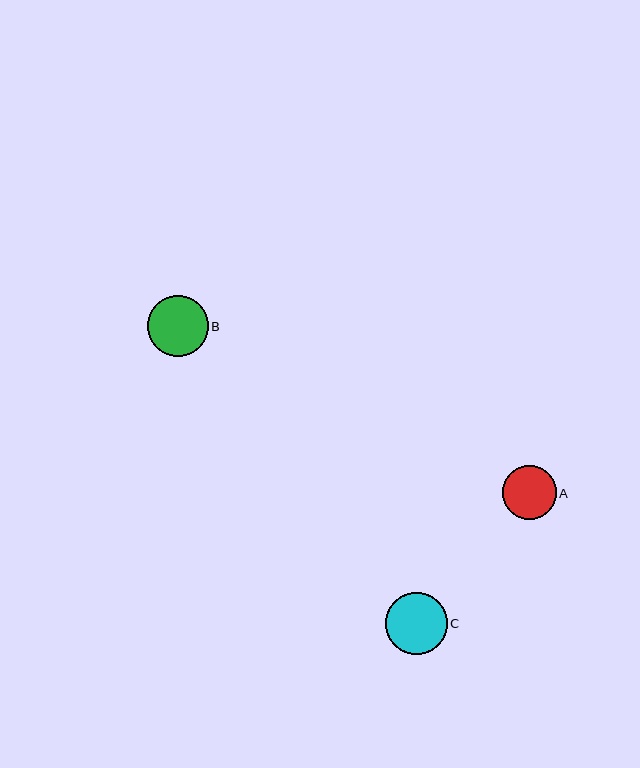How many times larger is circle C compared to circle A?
Circle C is approximately 1.2 times the size of circle A.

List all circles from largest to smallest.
From largest to smallest: C, B, A.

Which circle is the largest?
Circle C is the largest with a size of approximately 62 pixels.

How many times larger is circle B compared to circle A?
Circle B is approximately 1.1 times the size of circle A.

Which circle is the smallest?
Circle A is the smallest with a size of approximately 54 pixels.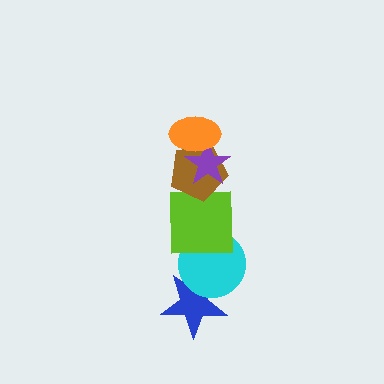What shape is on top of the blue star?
The cyan circle is on top of the blue star.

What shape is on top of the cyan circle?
The lime square is on top of the cyan circle.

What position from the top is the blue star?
The blue star is 6th from the top.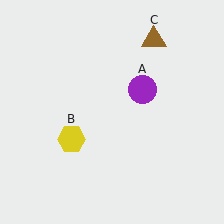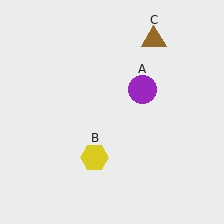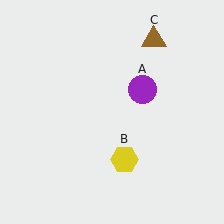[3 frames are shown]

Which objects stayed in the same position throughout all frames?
Purple circle (object A) and brown triangle (object C) remained stationary.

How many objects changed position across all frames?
1 object changed position: yellow hexagon (object B).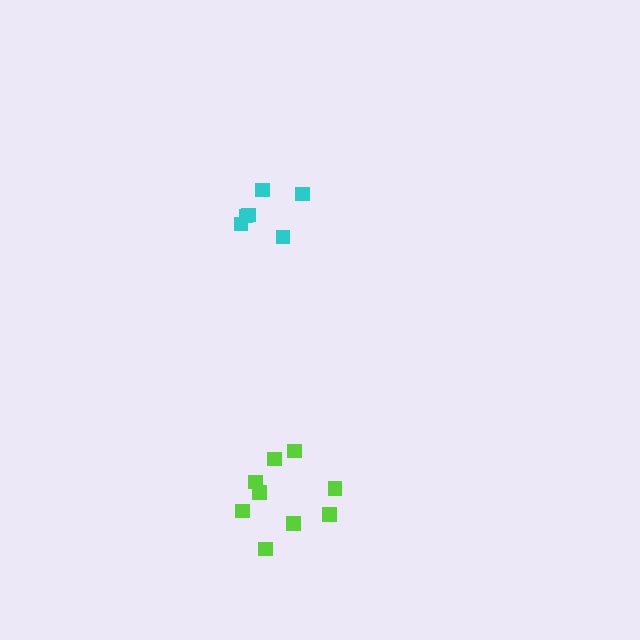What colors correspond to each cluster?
The clusters are colored: cyan, lime.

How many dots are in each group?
Group 1: 6 dots, Group 2: 9 dots (15 total).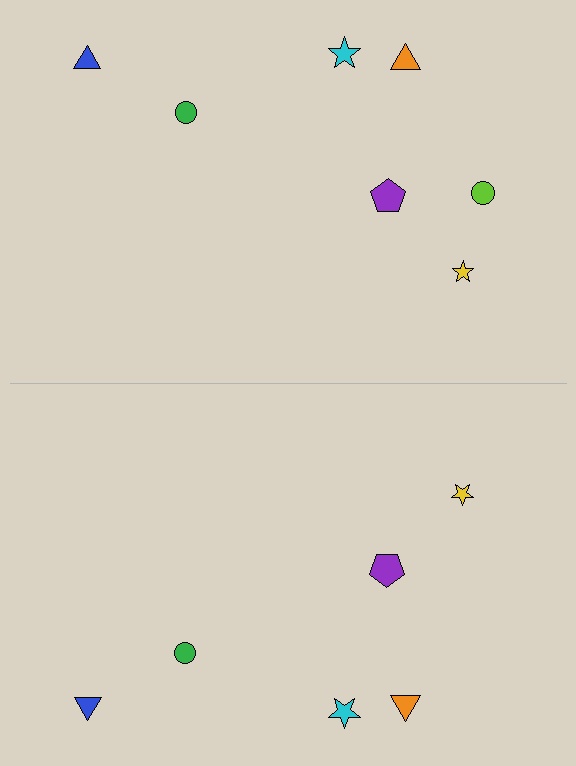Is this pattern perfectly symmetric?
No, the pattern is not perfectly symmetric. A lime circle is missing from the bottom side.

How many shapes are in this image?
There are 13 shapes in this image.